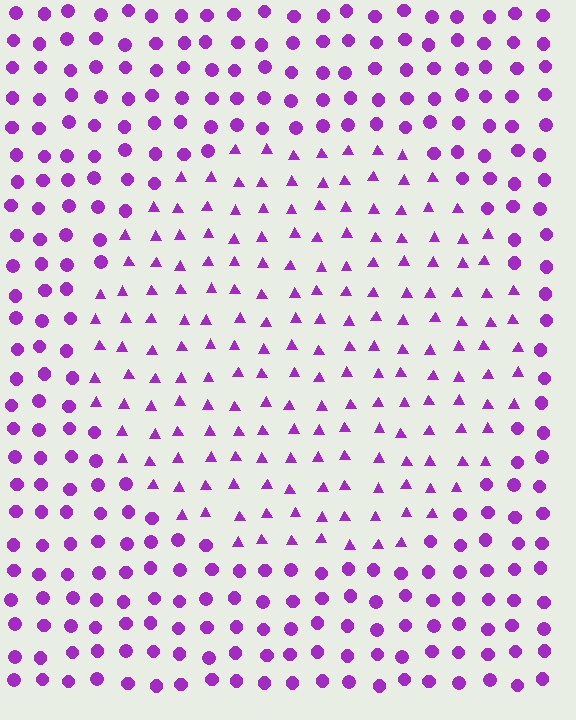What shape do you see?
I see a circle.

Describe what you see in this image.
The image is filled with small purple elements arranged in a uniform grid. A circle-shaped region contains triangles, while the surrounding area contains circles. The boundary is defined purely by the change in element shape.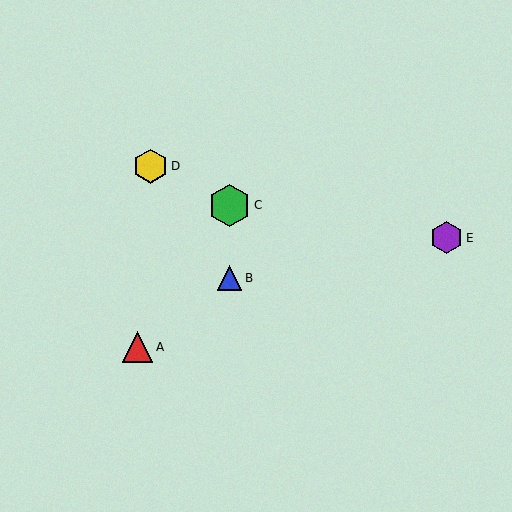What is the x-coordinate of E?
Object E is at x≈447.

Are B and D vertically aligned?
No, B is at x≈229 and D is at x≈151.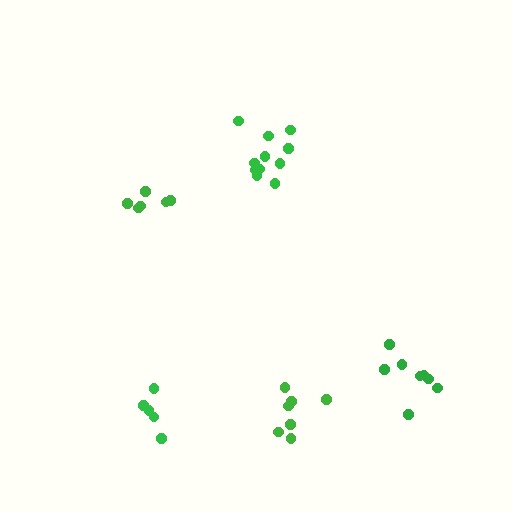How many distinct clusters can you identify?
There are 5 distinct clusters.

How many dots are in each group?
Group 1: 6 dots, Group 2: 11 dots, Group 3: 5 dots, Group 4: 7 dots, Group 5: 8 dots (37 total).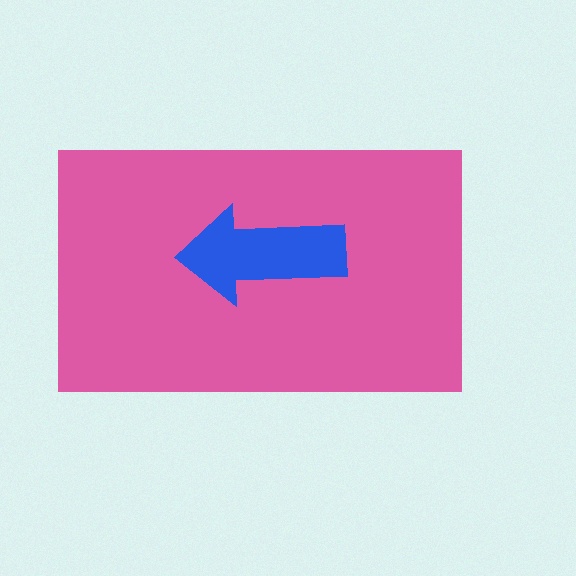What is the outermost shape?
The pink rectangle.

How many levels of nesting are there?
2.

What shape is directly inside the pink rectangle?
The blue arrow.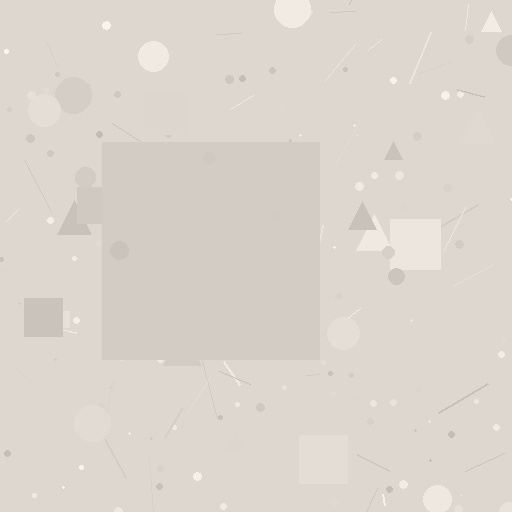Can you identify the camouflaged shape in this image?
The camouflaged shape is a square.